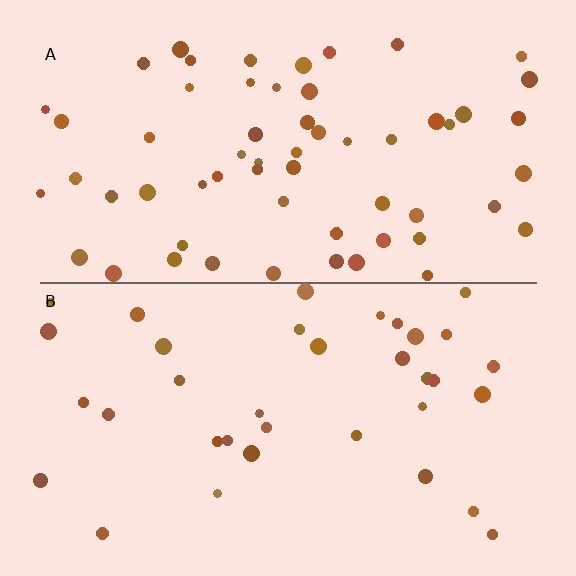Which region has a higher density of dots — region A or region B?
A (the top).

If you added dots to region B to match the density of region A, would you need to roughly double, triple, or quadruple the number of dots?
Approximately double.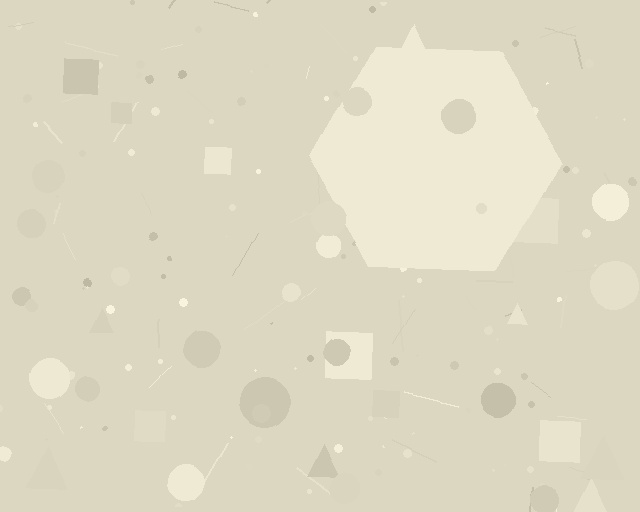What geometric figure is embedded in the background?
A hexagon is embedded in the background.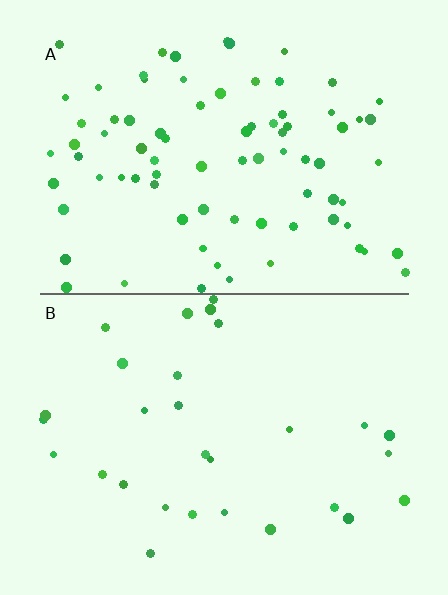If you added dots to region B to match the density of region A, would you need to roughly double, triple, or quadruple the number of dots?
Approximately triple.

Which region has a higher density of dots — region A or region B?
A (the top).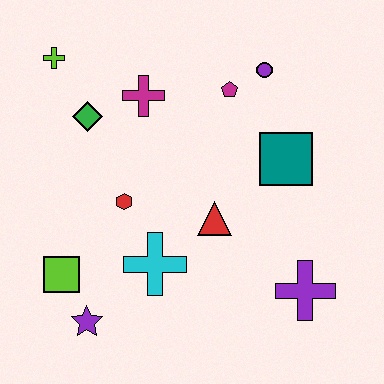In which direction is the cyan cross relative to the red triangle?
The cyan cross is to the left of the red triangle.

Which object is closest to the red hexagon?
The cyan cross is closest to the red hexagon.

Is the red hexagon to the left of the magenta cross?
Yes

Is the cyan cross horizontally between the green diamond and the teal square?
Yes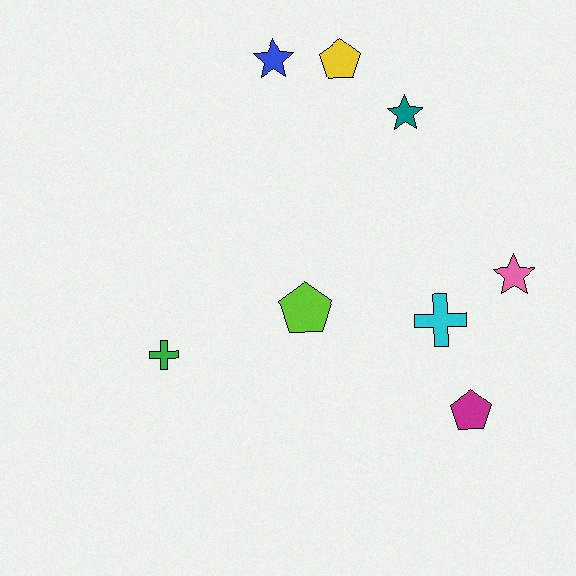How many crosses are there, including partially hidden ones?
There are 2 crosses.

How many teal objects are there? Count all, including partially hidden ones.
There is 1 teal object.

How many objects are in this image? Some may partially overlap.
There are 8 objects.